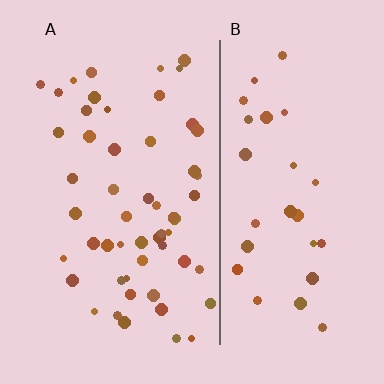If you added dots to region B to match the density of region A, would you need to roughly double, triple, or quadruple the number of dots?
Approximately double.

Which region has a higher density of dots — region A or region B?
A (the left).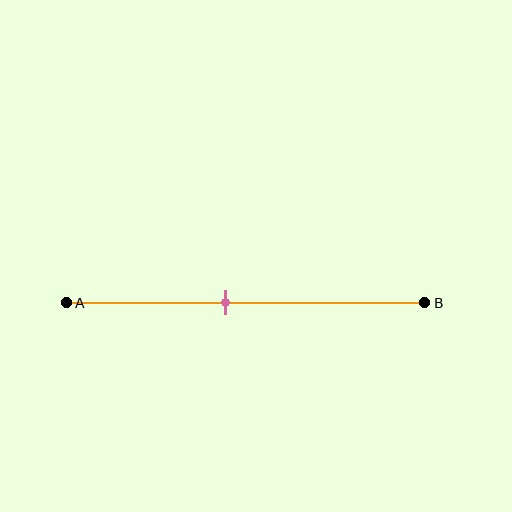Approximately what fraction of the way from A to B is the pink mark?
The pink mark is approximately 45% of the way from A to B.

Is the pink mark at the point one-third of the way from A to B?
No, the mark is at about 45% from A, not at the 33% one-third point.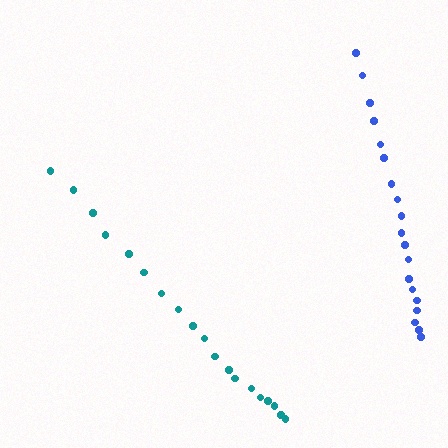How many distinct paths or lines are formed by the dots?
There are 2 distinct paths.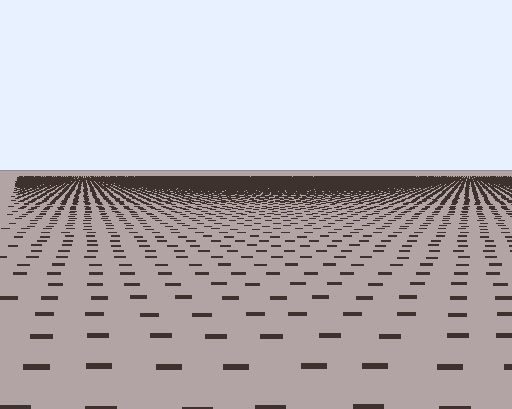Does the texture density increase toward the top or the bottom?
Density increases toward the top.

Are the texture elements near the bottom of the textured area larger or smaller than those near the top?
Larger. Near the bottom, elements are closer to the viewer and appear at a bigger on-screen size.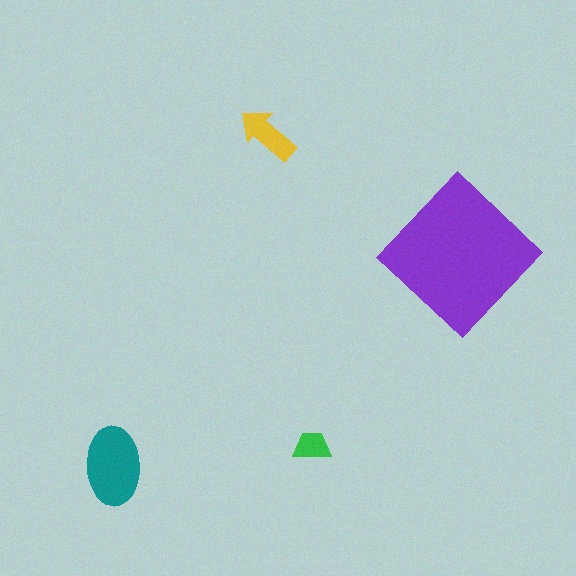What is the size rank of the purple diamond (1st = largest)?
1st.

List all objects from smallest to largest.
The green trapezoid, the yellow arrow, the teal ellipse, the purple diamond.